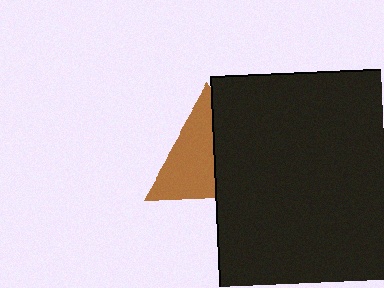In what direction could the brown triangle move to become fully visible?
The brown triangle could move left. That would shift it out from behind the black rectangle entirely.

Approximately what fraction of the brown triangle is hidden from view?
Roughly 44% of the brown triangle is hidden behind the black rectangle.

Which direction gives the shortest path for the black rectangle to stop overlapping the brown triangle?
Moving right gives the shortest separation.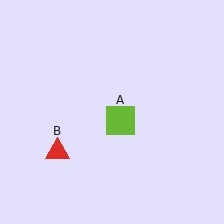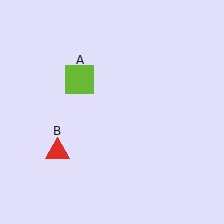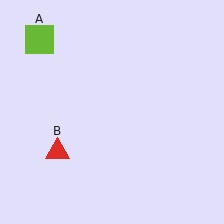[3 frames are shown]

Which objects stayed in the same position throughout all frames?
Red triangle (object B) remained stationary.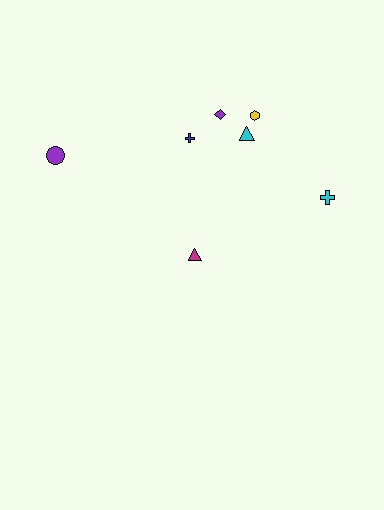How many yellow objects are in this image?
There is 1 yellow object.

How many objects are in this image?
There are 7 objects.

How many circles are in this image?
There is 1 circle.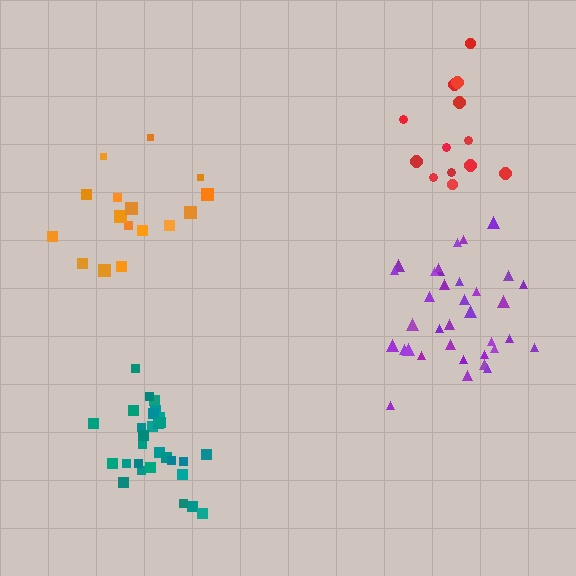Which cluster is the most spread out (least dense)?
Orange.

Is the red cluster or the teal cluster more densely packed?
Teal.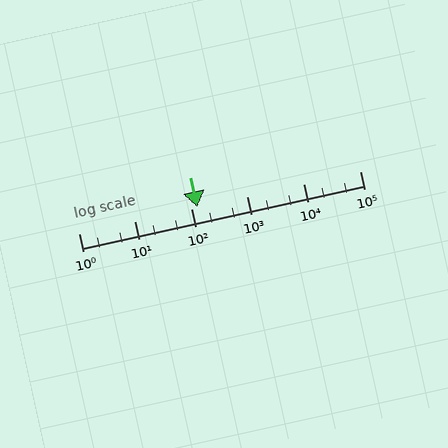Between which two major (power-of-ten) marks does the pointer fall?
The pointer is between 100 and 1000.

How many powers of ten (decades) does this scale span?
The scale spans 5 decades, from 1 to 100000.